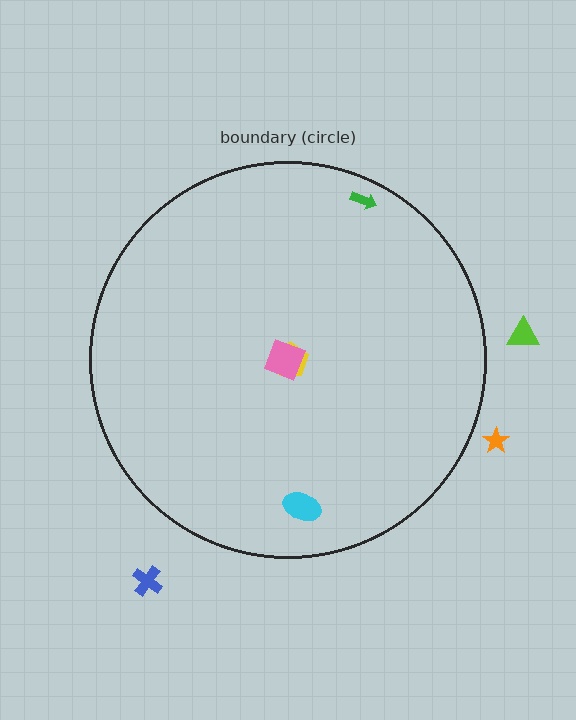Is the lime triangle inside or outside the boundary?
Outside.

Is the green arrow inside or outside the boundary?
Inside.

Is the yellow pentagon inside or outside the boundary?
Inside.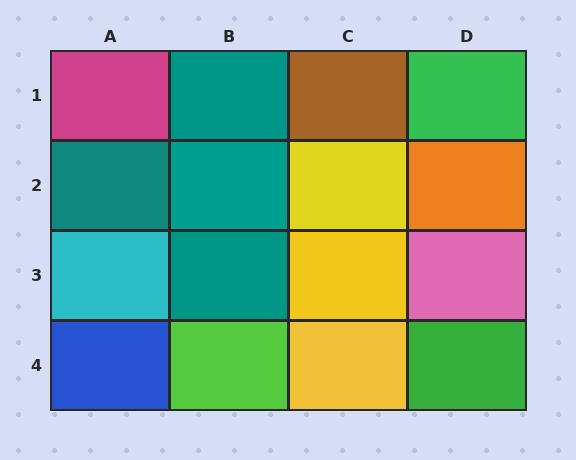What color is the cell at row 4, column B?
Lime.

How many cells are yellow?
3 cells are yellow.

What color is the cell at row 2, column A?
Teal.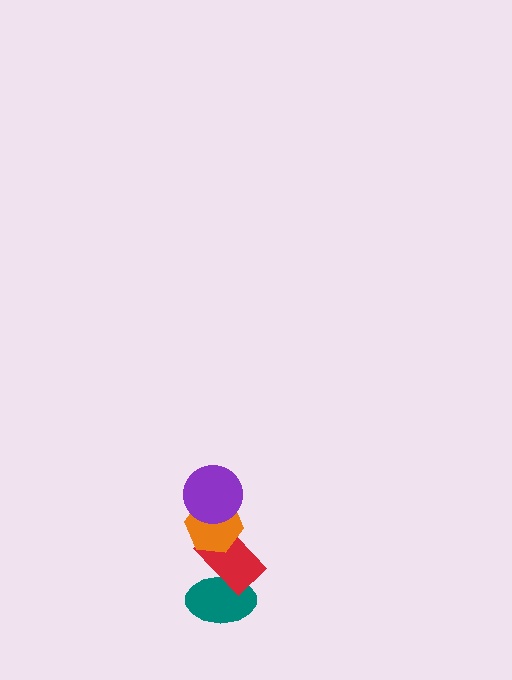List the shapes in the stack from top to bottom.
From top to bottom: the purple circle, the orange hexagon, the red rectangle, the teal ellipse.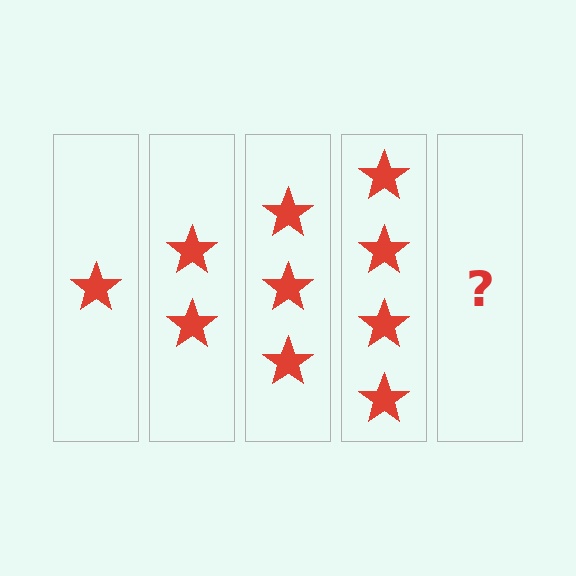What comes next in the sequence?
The next element should be 5 stars.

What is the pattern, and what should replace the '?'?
The pattern is that each step adds one more star. The '?' should be 5 stars.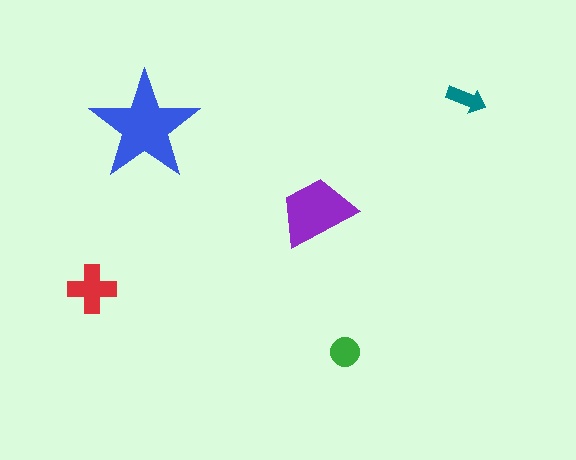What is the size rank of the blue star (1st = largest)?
1st.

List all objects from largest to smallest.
The blue star, the purple trapezoid, the red cross, the green circle, the teal arrow.